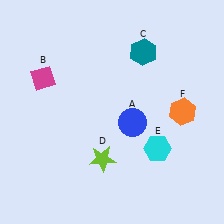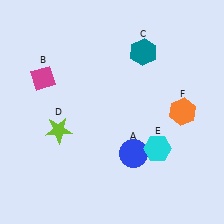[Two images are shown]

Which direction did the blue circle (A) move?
The blue circle (A) moved down.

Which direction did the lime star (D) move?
The lime star (D) moved left.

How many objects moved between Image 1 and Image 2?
2 objects moved between the two images.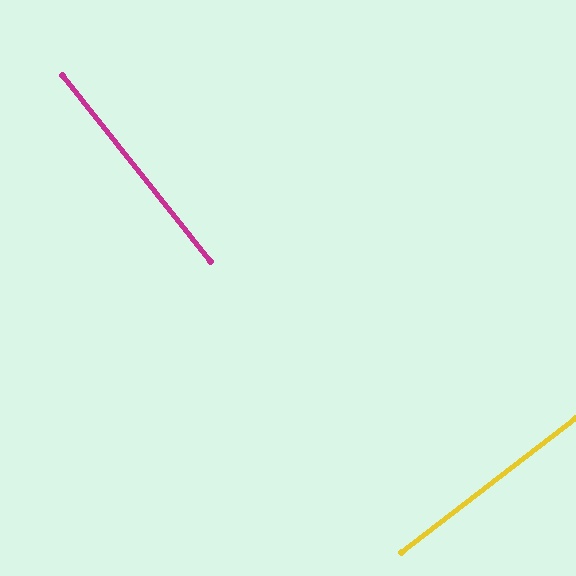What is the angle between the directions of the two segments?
Approximately 89 degrees.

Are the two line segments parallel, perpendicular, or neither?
Perpendicular — they meet at approximately 89°.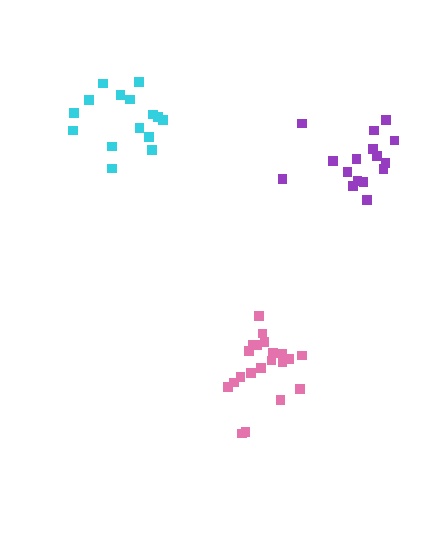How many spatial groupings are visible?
There are 3 spatial groupings.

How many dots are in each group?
Group 1: 15 dots, Group 2: 21 dots, Group 3: 16 dots (52 total).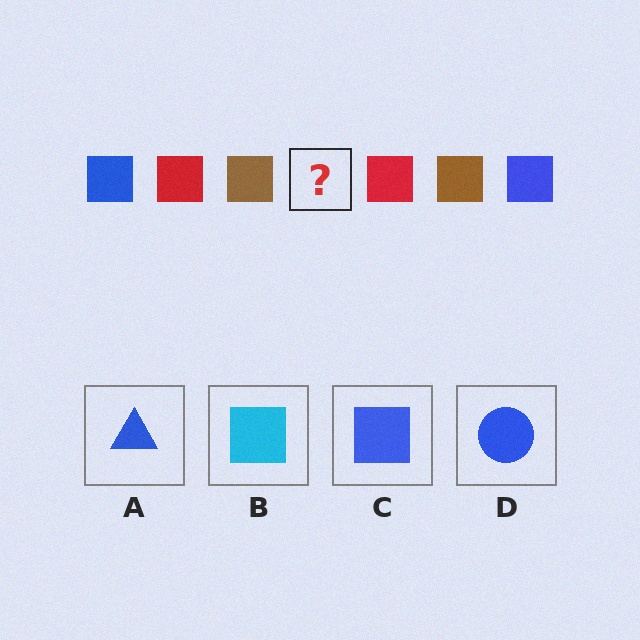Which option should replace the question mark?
Option C.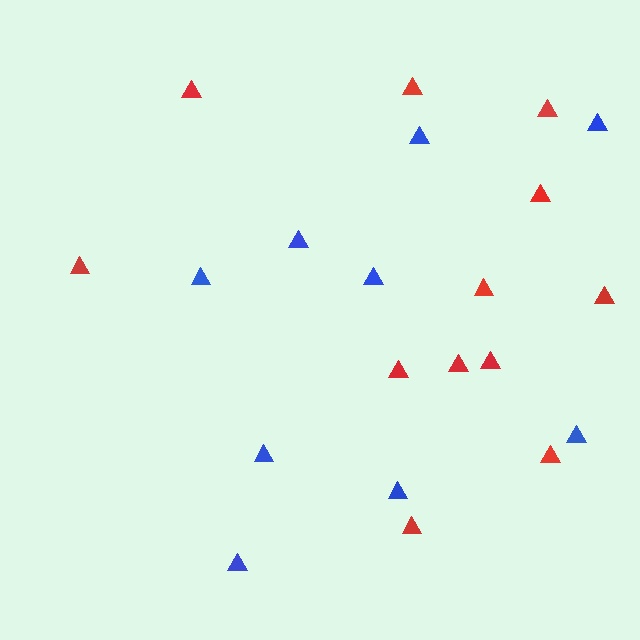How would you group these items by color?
There are 2 groups: one group of blue triangles (9) and one group of red triangles (12).